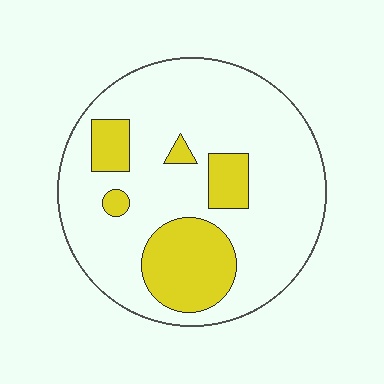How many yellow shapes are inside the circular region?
5.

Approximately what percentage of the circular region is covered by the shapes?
Approximately 20%.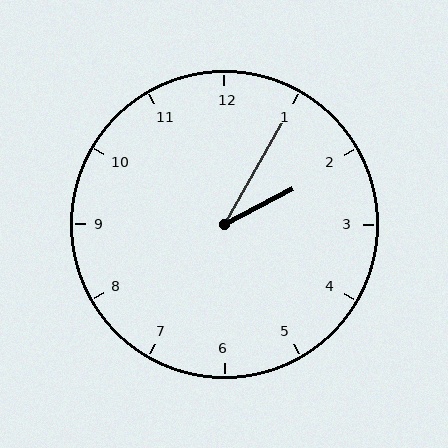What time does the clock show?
2:05.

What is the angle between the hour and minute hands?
Approximately 32 degrees.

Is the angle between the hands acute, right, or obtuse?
It is acute.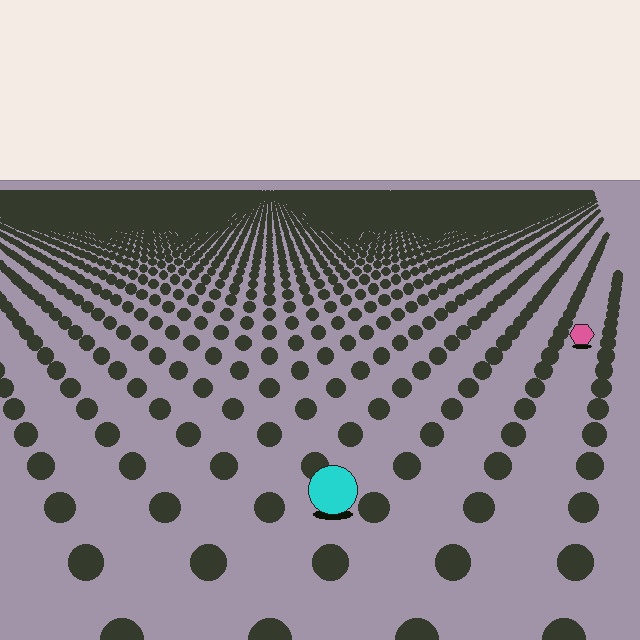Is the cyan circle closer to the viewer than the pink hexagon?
Yes. The cyan circle is closer — you can tell from the texture gradient: the ground texture is coarser near it.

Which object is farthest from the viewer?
The pink hexagon is farthest from the viewer. It appears smaller and the ground texture around it is denser.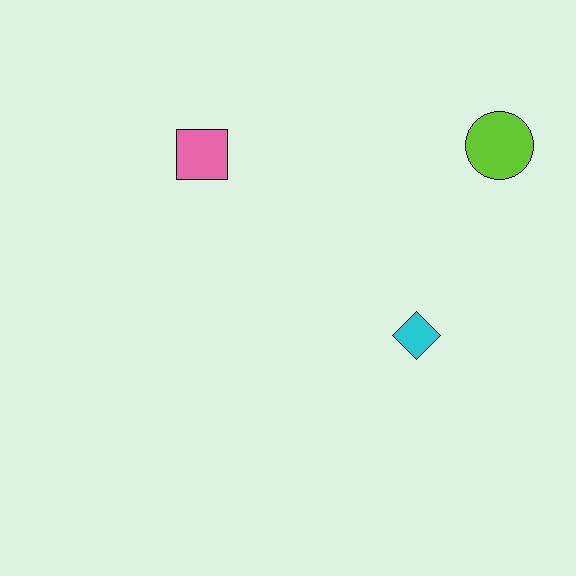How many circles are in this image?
There is 1 circle.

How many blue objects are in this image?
There are no blue objects.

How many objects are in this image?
There are 3 objects.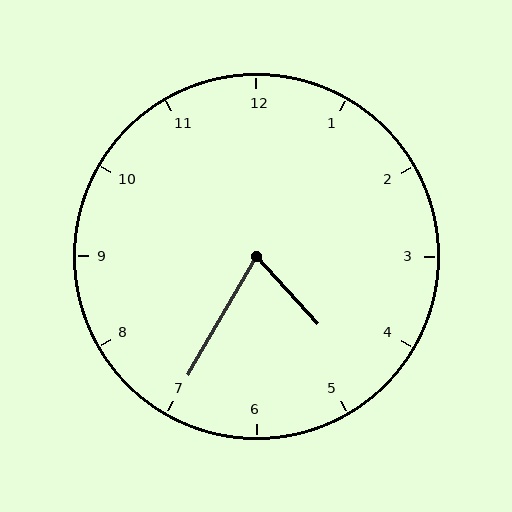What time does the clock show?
4:35.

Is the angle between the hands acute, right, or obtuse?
It is acute.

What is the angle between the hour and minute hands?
Approximately 72 degrees.